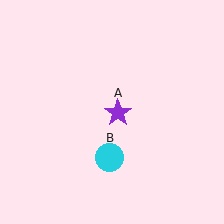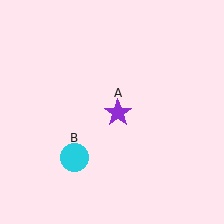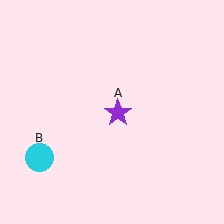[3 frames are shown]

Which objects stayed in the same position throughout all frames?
Purple star (object A) remained stationary.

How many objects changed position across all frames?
1 object changed position: cyan circle (object B).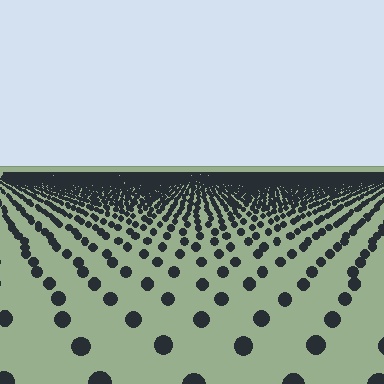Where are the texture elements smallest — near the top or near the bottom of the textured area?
Near the top.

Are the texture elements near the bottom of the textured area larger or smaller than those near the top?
Larger. Near the bottom, elements are closer to the viewer and appear at a bigger on-screen size.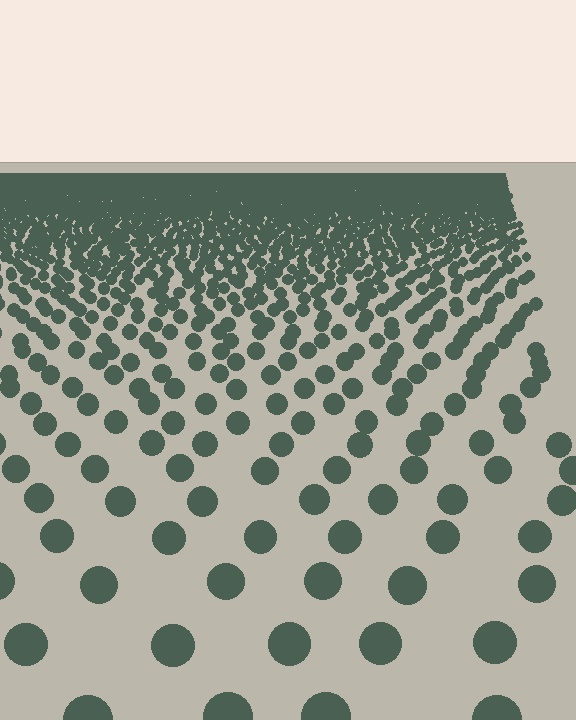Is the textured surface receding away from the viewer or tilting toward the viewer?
The surface is receding away from the viewer. Texture elements get smaller and denser toward the top.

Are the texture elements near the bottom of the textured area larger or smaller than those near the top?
Larger. Near the bottom, elements are closer to the viewer and appear at a bigger on-screen size.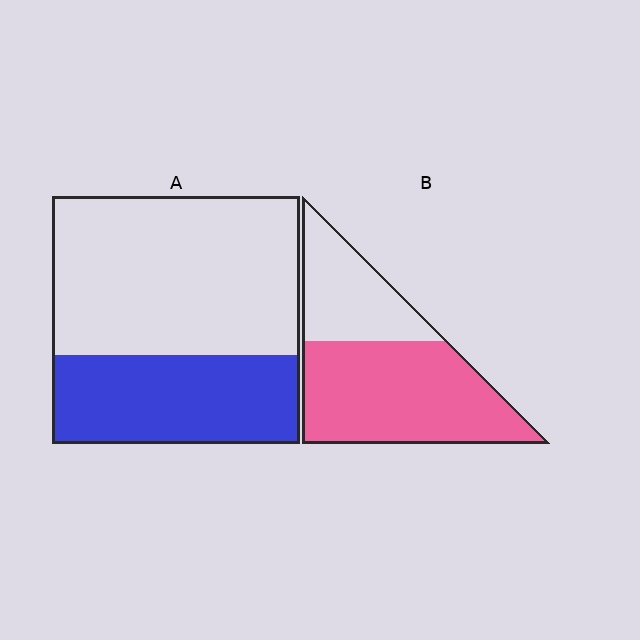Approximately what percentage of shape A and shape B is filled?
A is approximately 35% and B is approximately 65%.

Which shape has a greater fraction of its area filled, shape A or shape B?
Shape B.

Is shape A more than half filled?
No.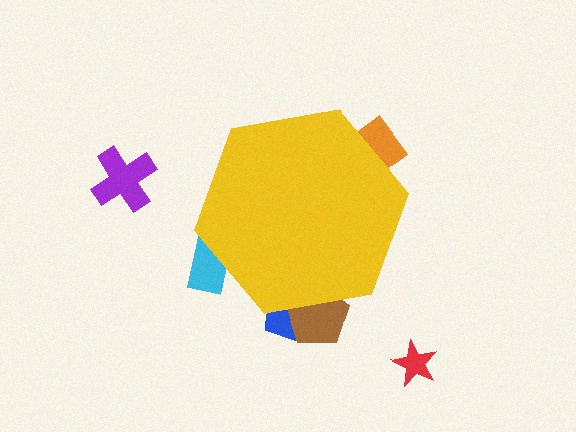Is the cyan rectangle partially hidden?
Yes, the cyan rectangle is partially hidden behind the yellow hexagon.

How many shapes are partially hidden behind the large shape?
4 shapes are partially hidden.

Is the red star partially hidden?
No, the red star is fully visible.